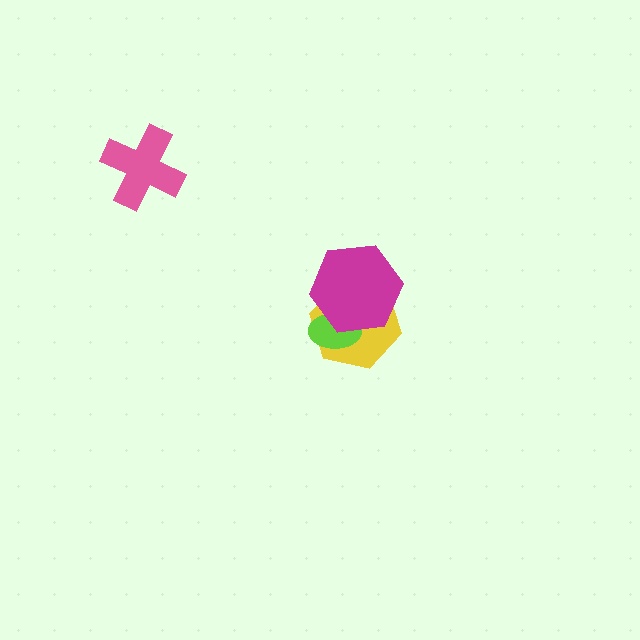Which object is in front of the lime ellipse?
The magenta hexagon is in front of the lime ellipse.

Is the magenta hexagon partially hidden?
No, no other shape covers it.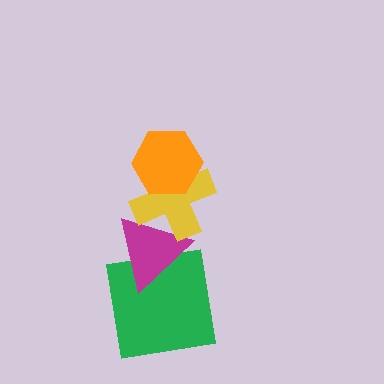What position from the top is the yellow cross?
The yellow cross is 2nd from the top.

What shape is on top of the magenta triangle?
The yellow cross is on top of the magenta triangle.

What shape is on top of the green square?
The magenta triangle is on top of the green square.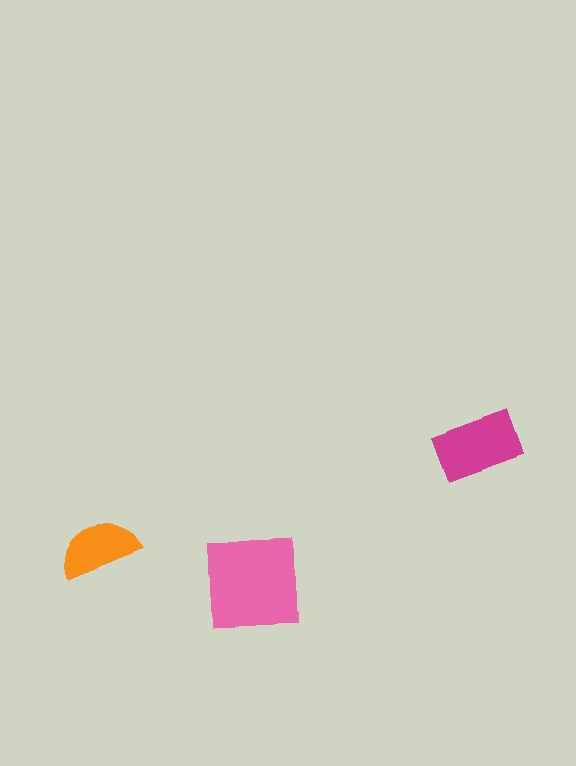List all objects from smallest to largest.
The orange semicircle, the magenta rectangle, the pink square.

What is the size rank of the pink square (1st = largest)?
1st.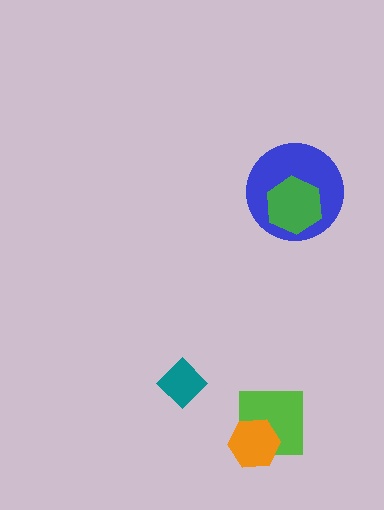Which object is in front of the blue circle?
The green hexagon is in front of the blue circle.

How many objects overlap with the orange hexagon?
1 object overlaps with the orange hexagon.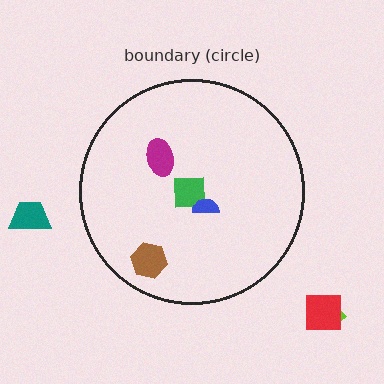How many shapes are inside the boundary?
4 inside, 3 outside.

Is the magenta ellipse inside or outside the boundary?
Inside.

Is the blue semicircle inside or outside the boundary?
Inside.